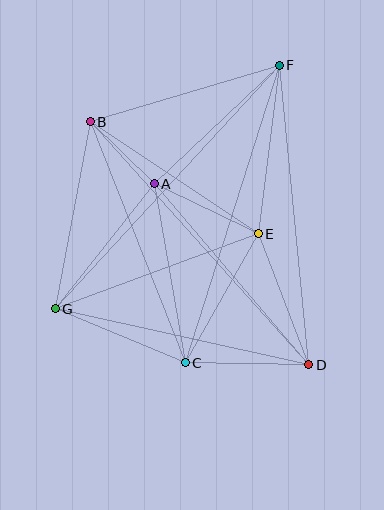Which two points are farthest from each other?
Points F and G are farthest from each other.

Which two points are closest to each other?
Points A and B are closest to each other.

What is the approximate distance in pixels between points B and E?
The distance between B and E is approximately 202 pixels.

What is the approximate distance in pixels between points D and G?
The distance between D and G is approximately 260 pixels.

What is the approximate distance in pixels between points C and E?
The distance between C and E is approximately 148 pixels.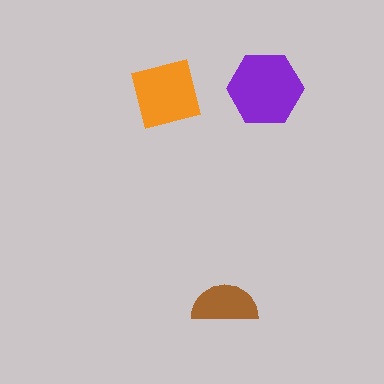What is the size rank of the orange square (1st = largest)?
2nd.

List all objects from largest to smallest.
The purple hexagon, the orange square, the brown semicircle.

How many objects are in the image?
There are 3 objects in the image.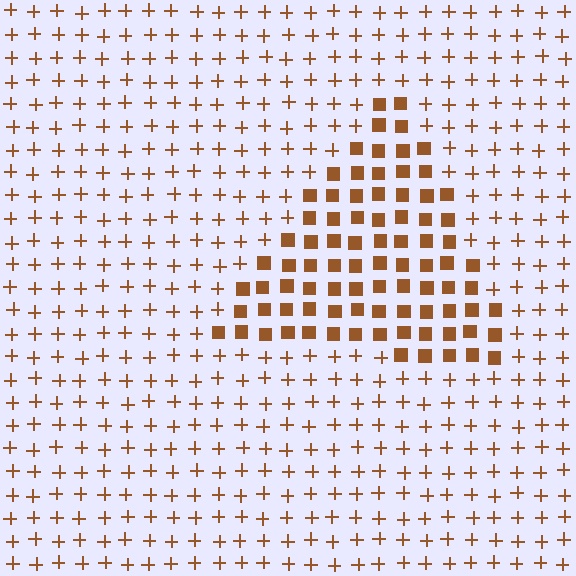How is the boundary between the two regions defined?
The boundary is defined by a change in element shape: squares inside vs. plus signs outside. All elements share the same color and spacing.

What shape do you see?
I see a triangle.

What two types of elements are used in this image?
The image uses squares inside the triangle region and plus signs outside it.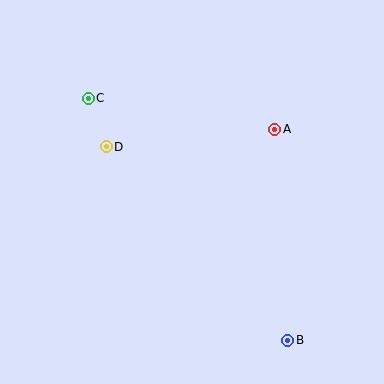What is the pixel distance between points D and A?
The distance between D and A is 170 pixels.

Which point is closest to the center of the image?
Point D at (106, 147) is closest to the center.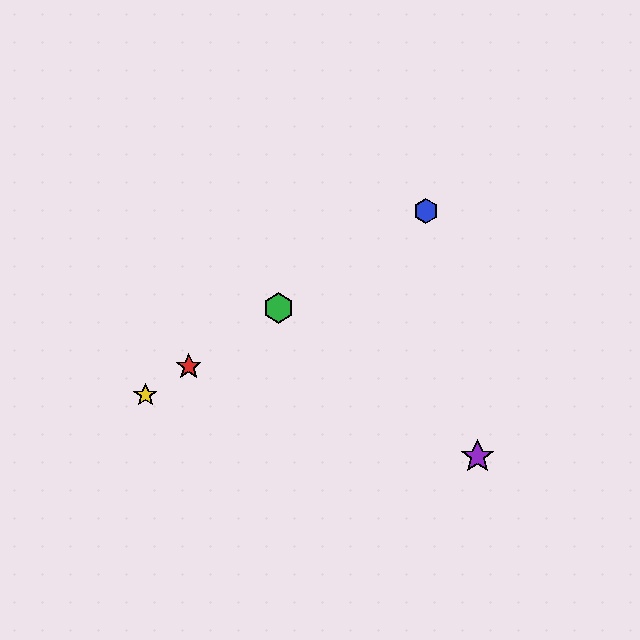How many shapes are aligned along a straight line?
4 shapes (the red star, the blue hexagon, the green hexagon, the yellow star) are aligned along a straight line.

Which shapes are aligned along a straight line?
The red star, the blue hexagon, the green hexagon, the yellow star are aligned along a straight line.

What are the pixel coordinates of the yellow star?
The yellow star is at (145, 395).